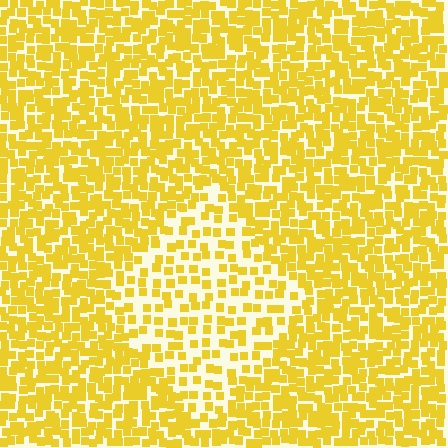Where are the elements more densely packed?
The elements are more densely packed outside the diamond boundary.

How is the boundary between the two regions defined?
The boundary is defined by a change in element density (approximately 2.1x ratio). All elements are the same color, size, and shape.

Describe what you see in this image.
The image contains small yellow elements arranged at two different densities. A diamond-shaped region is visible where the elements are less densely packed than the surrounding area.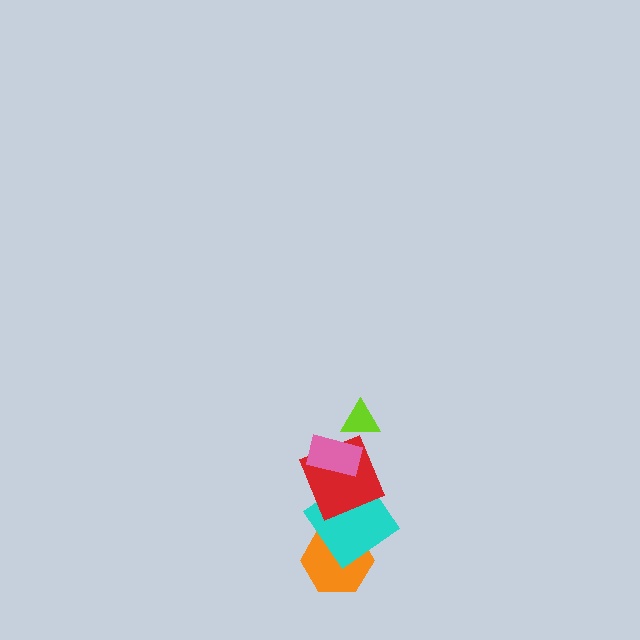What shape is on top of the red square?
The pink rectangle is on top of the red square.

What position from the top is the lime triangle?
The lime triangle is 1st from the top.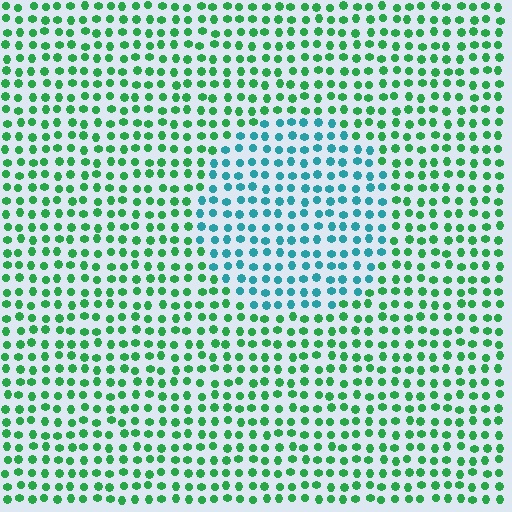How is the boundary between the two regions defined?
The boundary is defined purely by a slight shift in hue (about 48 degrees). Spacing, size, and orientation are identical on both sides.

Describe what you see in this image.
The image is filled with small green elements in a uniform arrangement. A circle-shaped region is visible where the elements are tinted to a slightly different hue, forming a subtle color boundary.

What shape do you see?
I see a circle.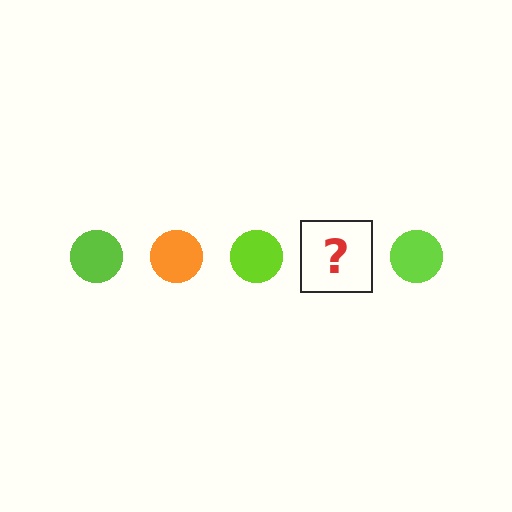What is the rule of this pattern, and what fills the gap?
The rule is that the pattern cycles through lime, orange circles. The gap should be filled with an orange circle.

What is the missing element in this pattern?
The missing element is an orange circle.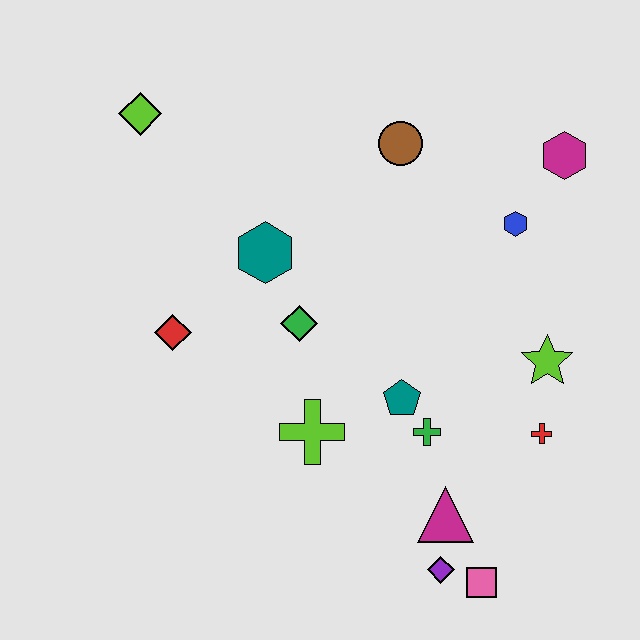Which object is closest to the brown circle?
The blue hexagon is closest to the brown circle.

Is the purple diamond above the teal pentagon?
No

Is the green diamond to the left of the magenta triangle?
Yes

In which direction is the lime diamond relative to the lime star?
The lime diamond is to the left of the lime star.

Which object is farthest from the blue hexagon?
The lime diamond is farthest from the blue hexagon.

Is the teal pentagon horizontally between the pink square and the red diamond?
Yes